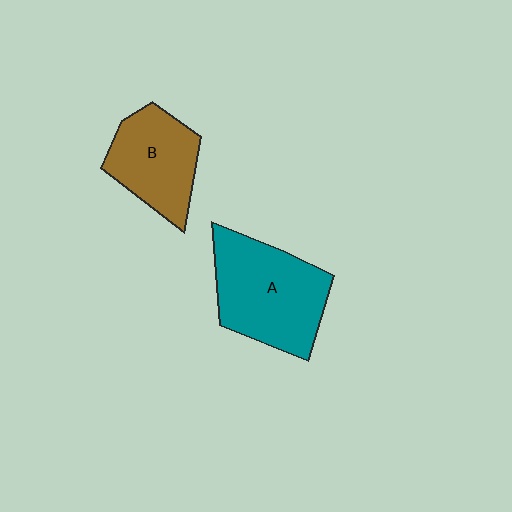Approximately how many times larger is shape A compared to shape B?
Approximately 1.4 times.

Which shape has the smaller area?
Shape B (brown).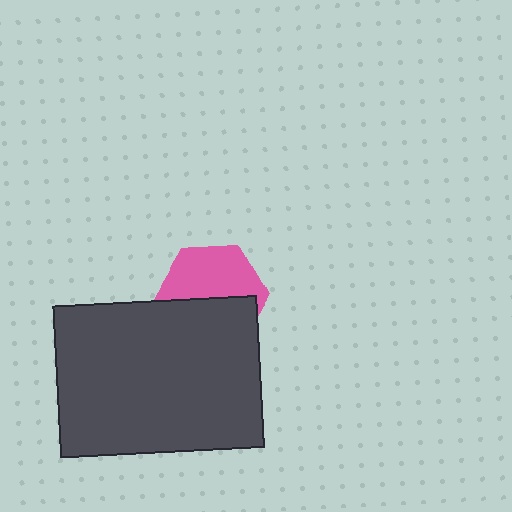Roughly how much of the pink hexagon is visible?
About half of it is visible (roughly 53%).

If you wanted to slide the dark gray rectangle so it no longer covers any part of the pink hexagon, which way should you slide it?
Slide it down — that is the most direct way to separate the two shapes.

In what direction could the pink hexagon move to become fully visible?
The pink hexagon could move up. That would shift it out from behind the dark gray rectangle entirely.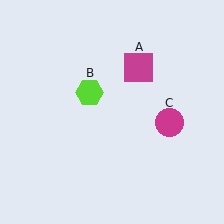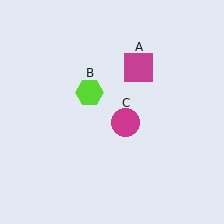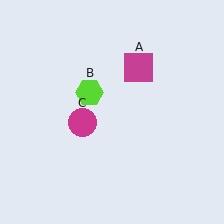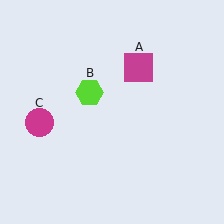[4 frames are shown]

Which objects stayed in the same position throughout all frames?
Magenta square (object A) and lime hexagon (object B) remained stationary.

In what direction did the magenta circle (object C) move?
The magenta circle (object C) moved left.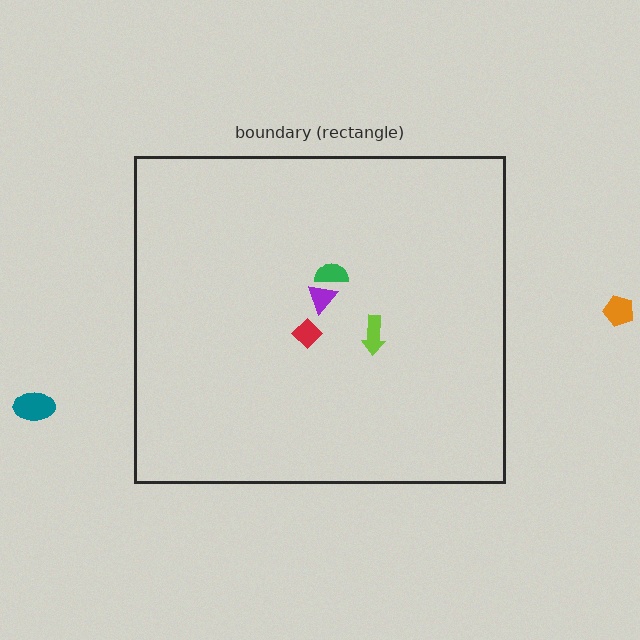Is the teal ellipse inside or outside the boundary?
Outside.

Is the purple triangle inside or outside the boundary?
Inside.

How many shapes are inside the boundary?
4 inside, 2 outside.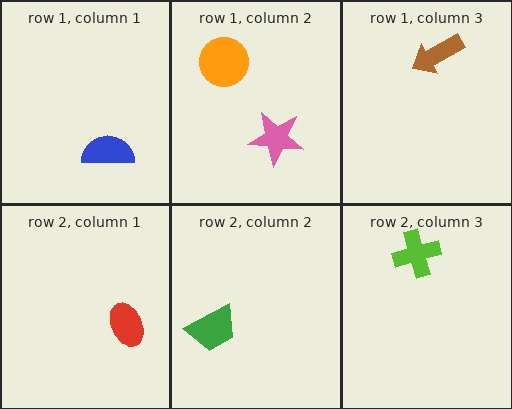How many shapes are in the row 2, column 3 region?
1.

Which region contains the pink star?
The row 1, column 2 region.